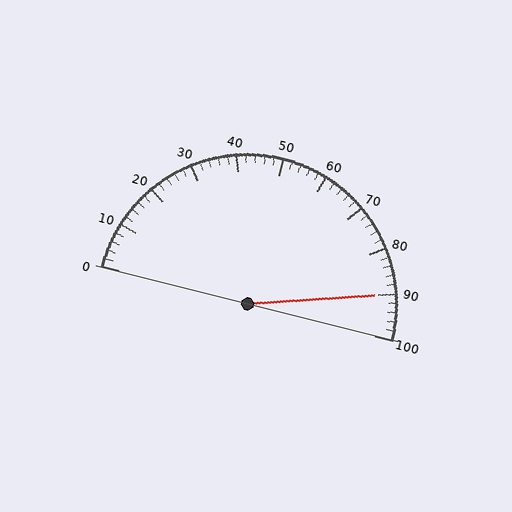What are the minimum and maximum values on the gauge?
The gauge ranges from 0 to 100.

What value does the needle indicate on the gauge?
The needle indicates approximately 90.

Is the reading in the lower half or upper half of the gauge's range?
The reading is in the upper half of the range (0 to 100).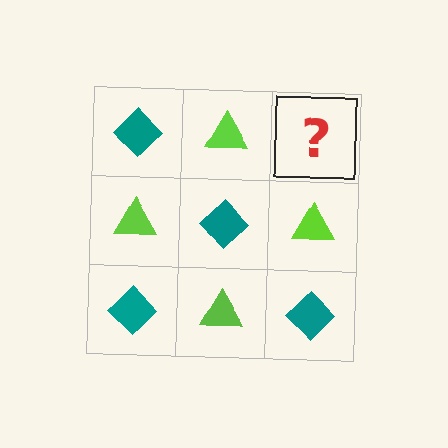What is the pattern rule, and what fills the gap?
The rule is that it alternates teal diamond and lime triangle in a checkerboard pattern. The gap should be filled with a teal diamond.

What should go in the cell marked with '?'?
The missing cell should contain a teal diamond.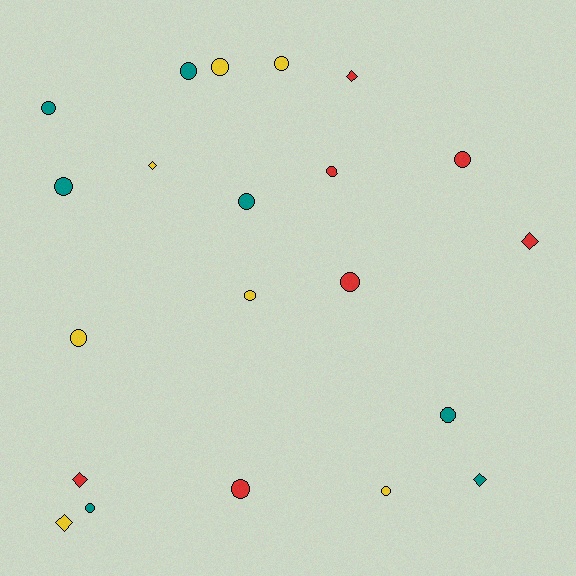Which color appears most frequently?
Teal, with 7 objects.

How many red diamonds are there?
There are 3 red diamonds.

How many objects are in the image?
There are 21 objects.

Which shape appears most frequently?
Circle, with 15 objects.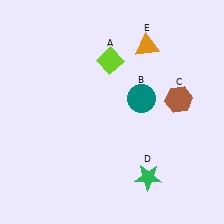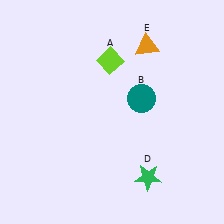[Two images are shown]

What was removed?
The brown hexagon (C) was removed in Image 2.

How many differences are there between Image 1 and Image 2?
There is 1 difference between the two images.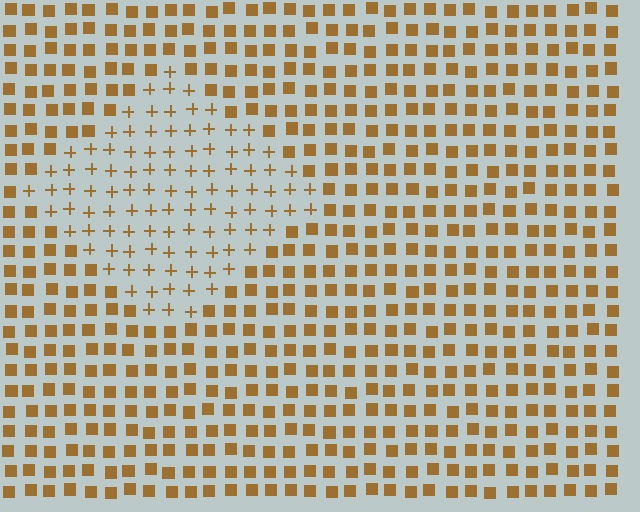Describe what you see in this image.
The image is filled with small brown elements arranged in a uniform grid. A diamond-shaped region contains plus signs, while the surrounding area contains squares. The boundary is defined purely by the change in element shape.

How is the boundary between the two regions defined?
The boundary is defined by a change in element shape: plus signs inside vs. squares outside. All elements share the same color and spacing.